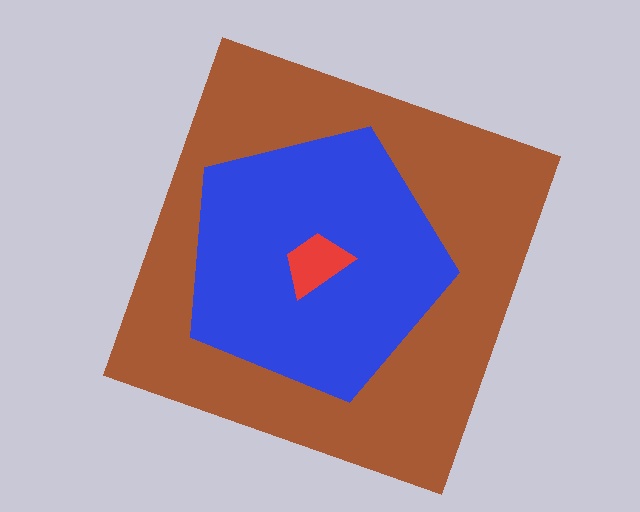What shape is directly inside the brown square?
The blue pentagon.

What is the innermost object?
The red trapezoid.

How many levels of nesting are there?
3.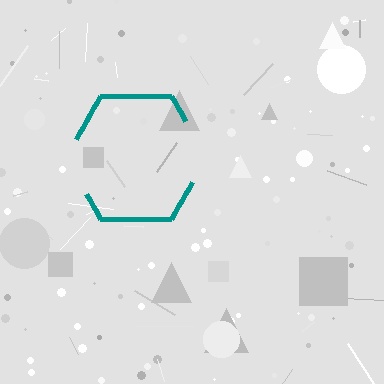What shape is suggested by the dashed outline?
The dashed outline suggests a hexagon.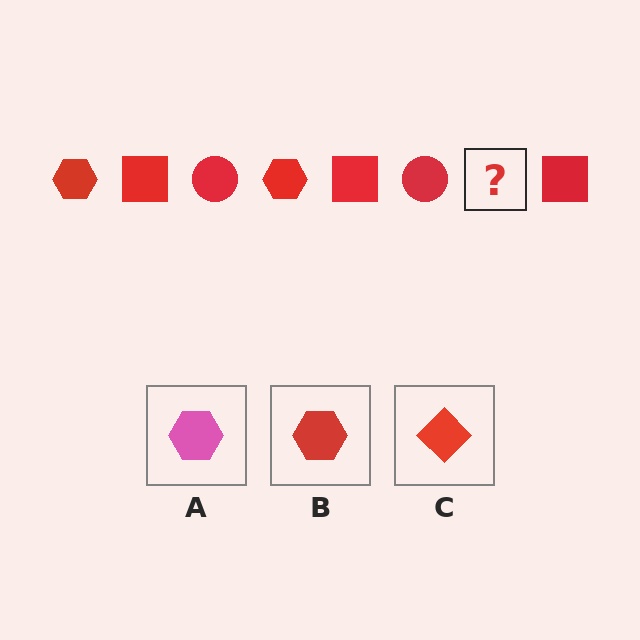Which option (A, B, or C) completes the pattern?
B.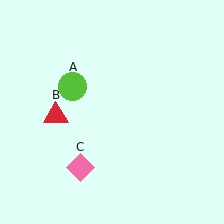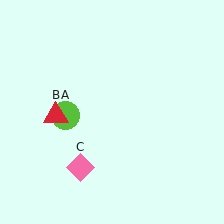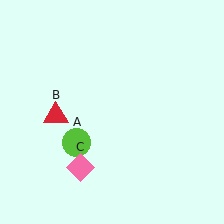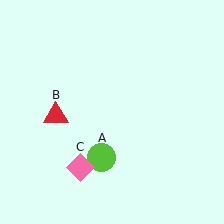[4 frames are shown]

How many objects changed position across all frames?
1 object changed position: lime circle (object A).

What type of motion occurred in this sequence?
The lime circle (object A) rotated counterclockwise around the center of the scene.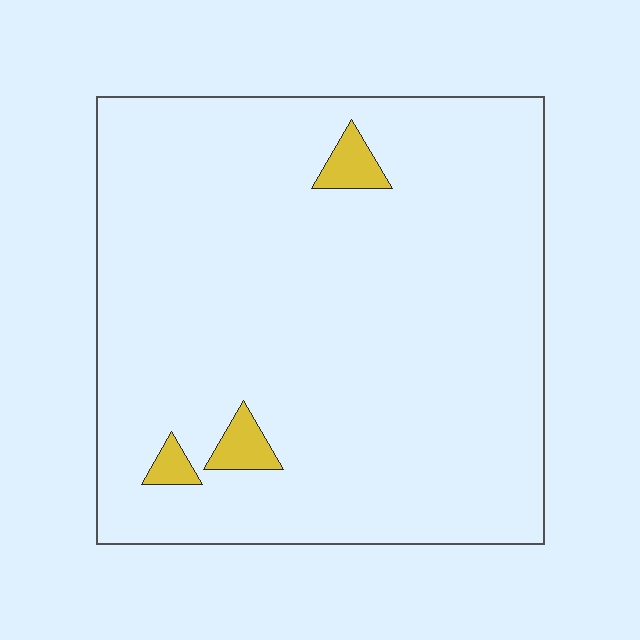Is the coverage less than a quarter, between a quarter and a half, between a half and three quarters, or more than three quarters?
Less than a quarter.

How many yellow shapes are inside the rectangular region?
3.